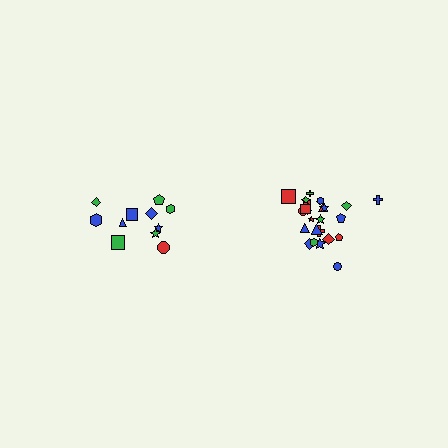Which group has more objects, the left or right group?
The right group.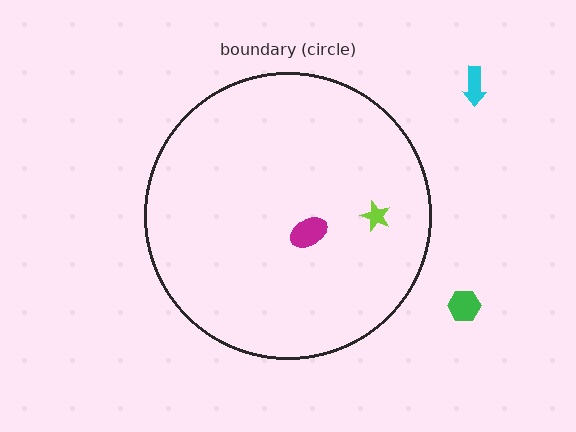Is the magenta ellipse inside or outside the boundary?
Inside.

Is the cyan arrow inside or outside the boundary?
Outside.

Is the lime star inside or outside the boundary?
Inside.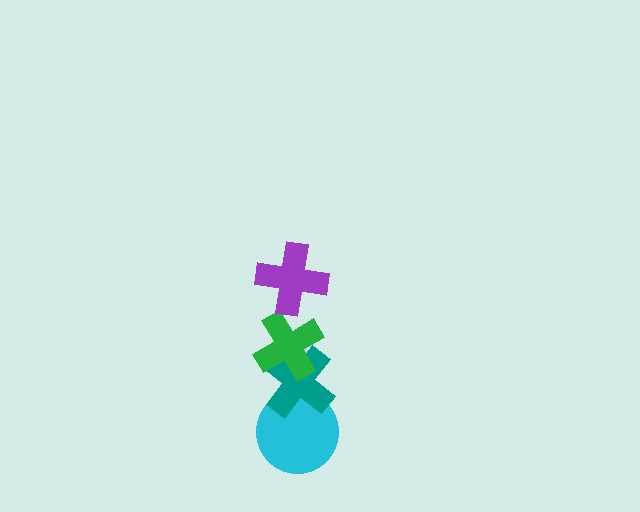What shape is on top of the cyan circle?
The teal cross is on top of the cyan circle.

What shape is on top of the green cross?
The purple cross is on top of the green cross.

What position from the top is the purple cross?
The purple cross is 1st from the top.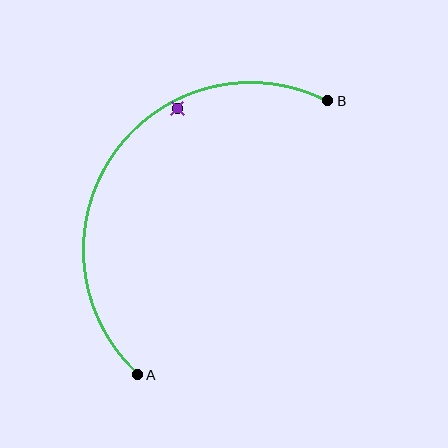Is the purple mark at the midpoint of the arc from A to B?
No — the purple mark does not lie on the arc at all. It sits slightly inside the curve.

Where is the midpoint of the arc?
The arc midpoint is the point on the curve farthest from the straight line joining A and B. It sits above and to the left of that line.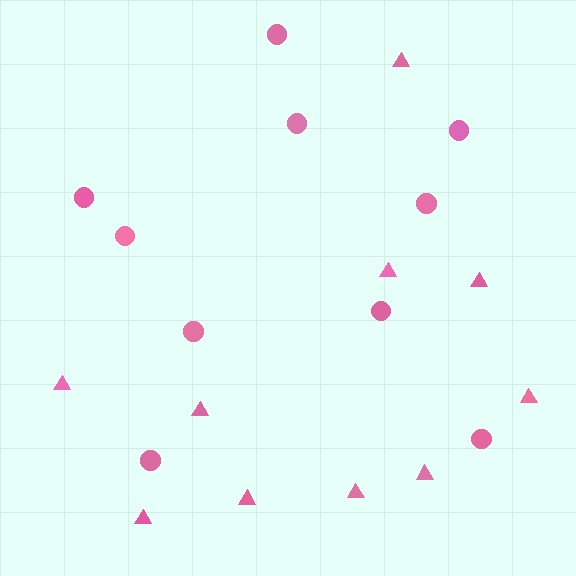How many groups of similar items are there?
There are 2 groups: one group of circles (10) and one group of triangles (10).